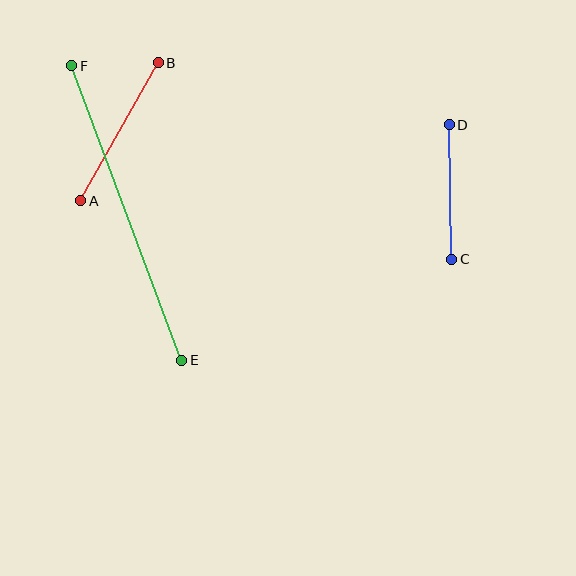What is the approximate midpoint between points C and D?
The midpoint is at approximately (451, 192) pixels.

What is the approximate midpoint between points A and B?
The midpoint is at approximately (119, 132) pixels.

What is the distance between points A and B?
The distance is approximately 158 pixels.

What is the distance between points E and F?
The distance is approximately 314 pixels.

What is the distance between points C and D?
The distance is approximately 134 pixels.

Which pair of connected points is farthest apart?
Points E and F are farthest apart.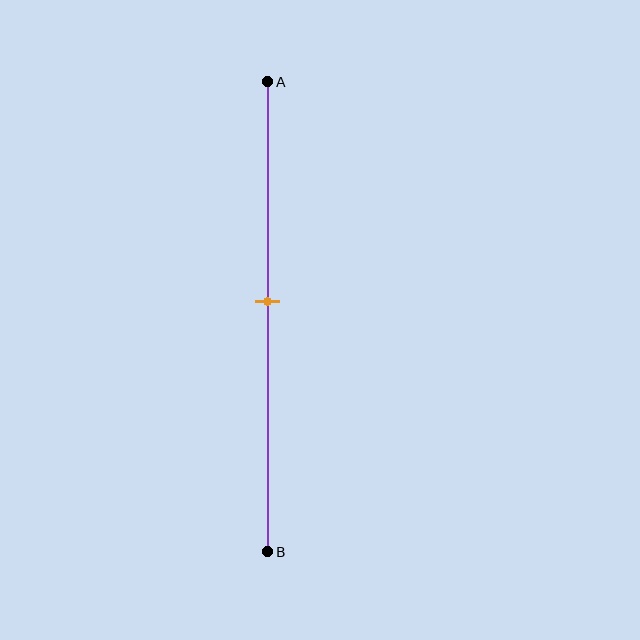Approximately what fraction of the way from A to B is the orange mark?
The orange mark is approximately 45% of the way from A to B.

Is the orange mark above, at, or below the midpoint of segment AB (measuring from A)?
The orange mark is above the midpoint of segment AB.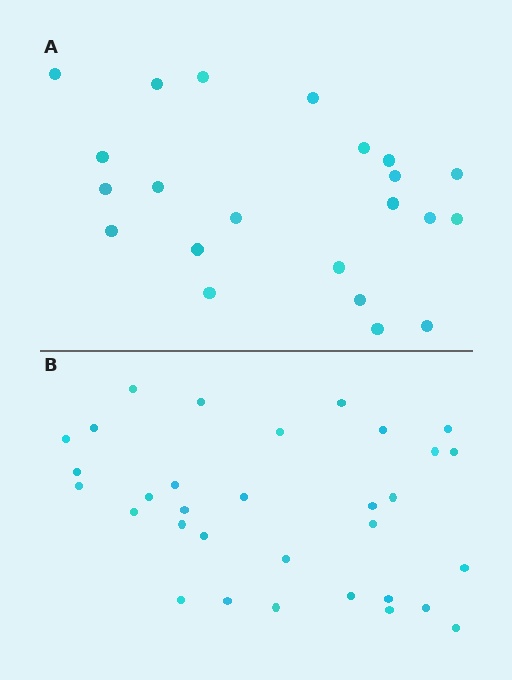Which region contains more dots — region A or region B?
Region B (the bottom region) has more dots.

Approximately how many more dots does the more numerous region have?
Region B has roughly 10 or so more dots than region A.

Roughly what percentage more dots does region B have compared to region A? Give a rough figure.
About 45% more.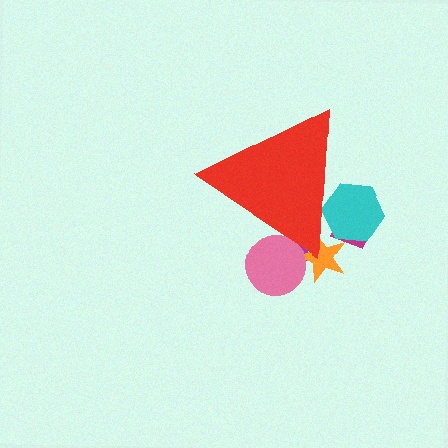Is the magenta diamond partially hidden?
Yes, the magenta diamond is partially hidden behind the red triangle.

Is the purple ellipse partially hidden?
Yes, the purple ellipse is partially hidden behind the red triangle.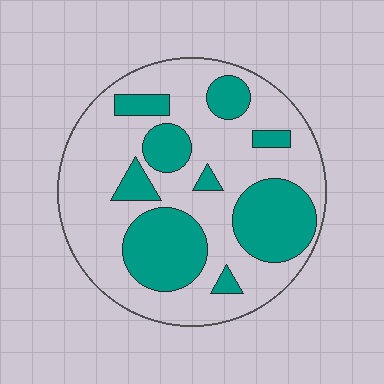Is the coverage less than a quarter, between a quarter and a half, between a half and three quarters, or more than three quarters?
Between a quarter and a half.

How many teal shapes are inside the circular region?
9.